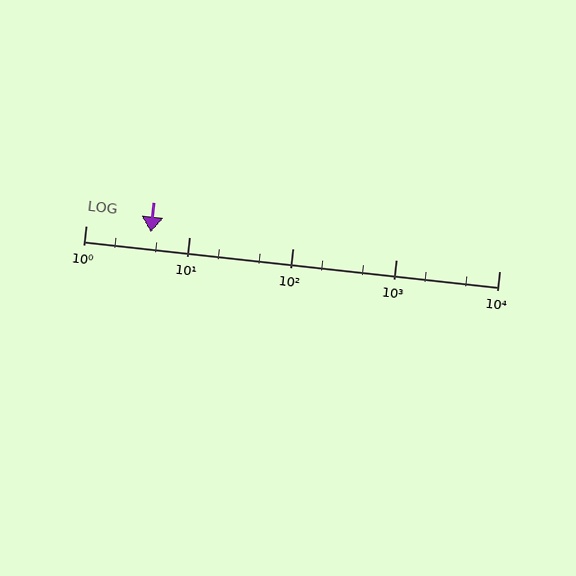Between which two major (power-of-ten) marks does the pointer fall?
The pointer is between 1 and 10.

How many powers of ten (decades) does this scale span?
The scale spans 4 decades, from 1 to 10000.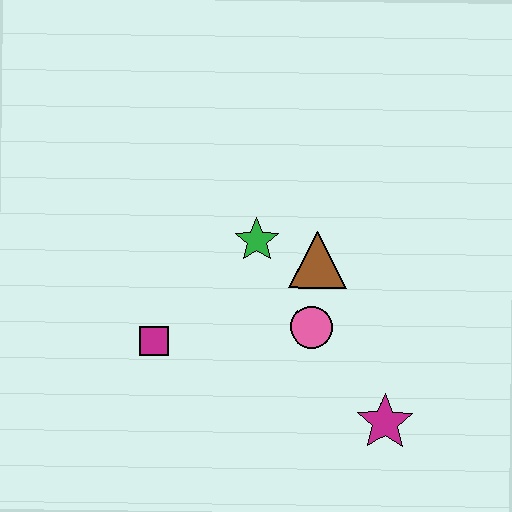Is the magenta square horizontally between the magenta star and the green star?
No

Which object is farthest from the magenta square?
The magenta star is farthest from the magenta square.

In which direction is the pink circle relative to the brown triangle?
The pink circle is below the brown triangle.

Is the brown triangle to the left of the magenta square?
No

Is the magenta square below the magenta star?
No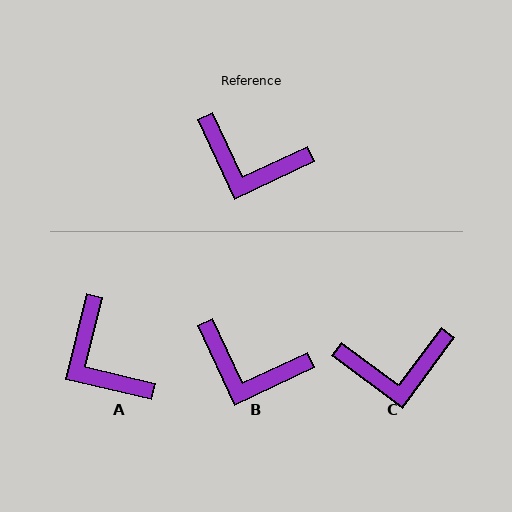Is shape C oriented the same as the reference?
No, it is off by about 28 degrees.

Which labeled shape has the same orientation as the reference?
B.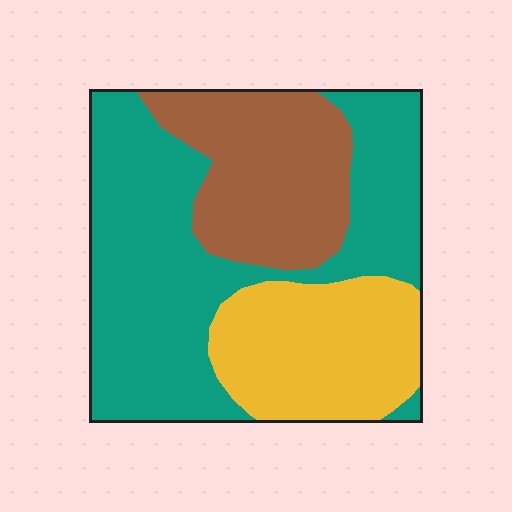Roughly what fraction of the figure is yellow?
Yellow covers around 25% of the figure.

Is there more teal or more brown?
Teal.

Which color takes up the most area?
Teal, at roughly 50%.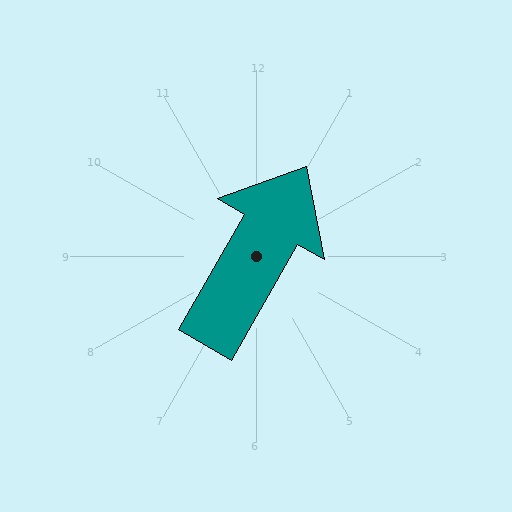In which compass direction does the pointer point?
Northeast.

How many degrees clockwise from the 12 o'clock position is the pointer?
Approximately 30 degrees.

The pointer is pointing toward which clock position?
Roughly 1 o'clock.